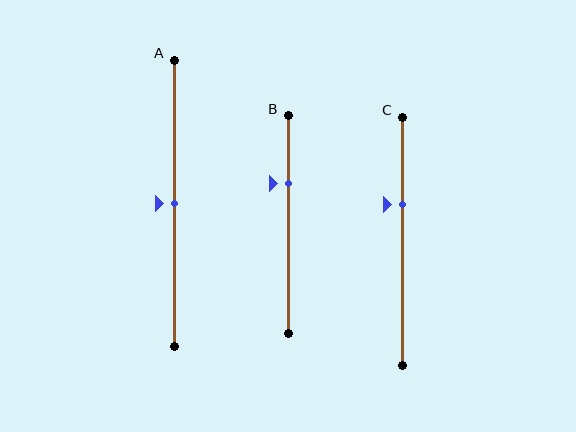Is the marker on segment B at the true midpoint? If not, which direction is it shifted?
No, the marker on segment B is shifted upward by about 19% of the segment length.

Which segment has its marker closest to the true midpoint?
Segment A has its marker closest to the true midpoint.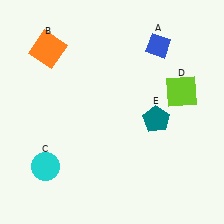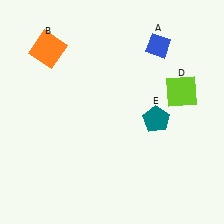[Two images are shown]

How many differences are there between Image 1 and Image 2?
There is 1 difference between the two images.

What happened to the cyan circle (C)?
The cyan circle (C) was removed in Image 2. It was in the bottom-left area of Image 1.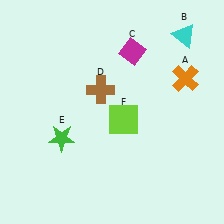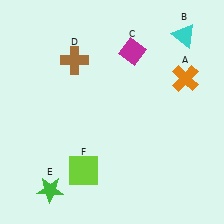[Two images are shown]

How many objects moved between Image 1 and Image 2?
3 objects moved between the two images.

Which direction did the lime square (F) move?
The lime square (F) moved down.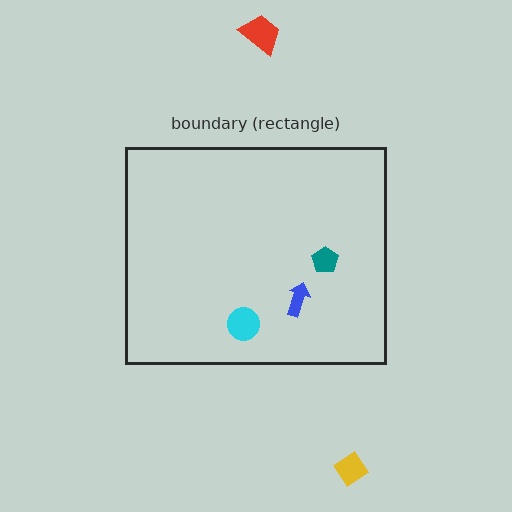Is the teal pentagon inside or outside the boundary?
Inside.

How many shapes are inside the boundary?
3 inside, 2 outside.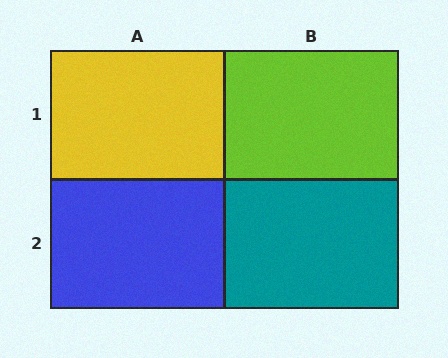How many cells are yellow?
1 cell is yellow.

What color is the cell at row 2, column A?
Blue.